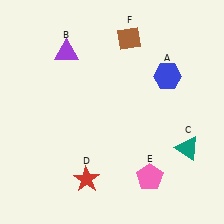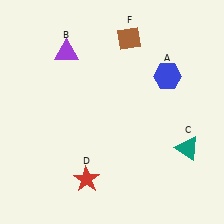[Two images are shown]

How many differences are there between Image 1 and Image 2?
There is 1 difference between the two images.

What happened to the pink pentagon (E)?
The pink pentagon (E) was removed in Image 2. It was in the bottom-right area of Image 1.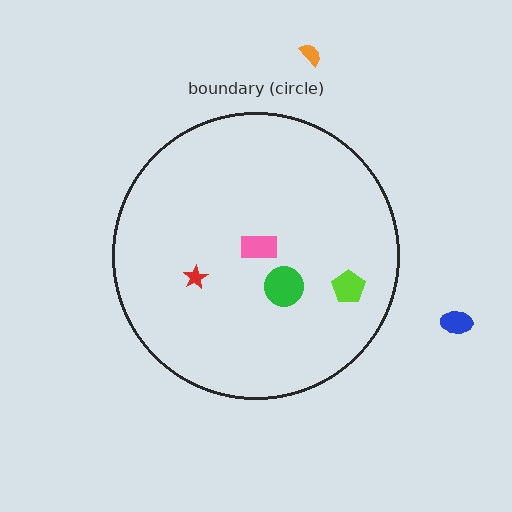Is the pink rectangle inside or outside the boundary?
Inside.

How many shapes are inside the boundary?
4 inside, 2 outside.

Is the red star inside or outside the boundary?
Inside.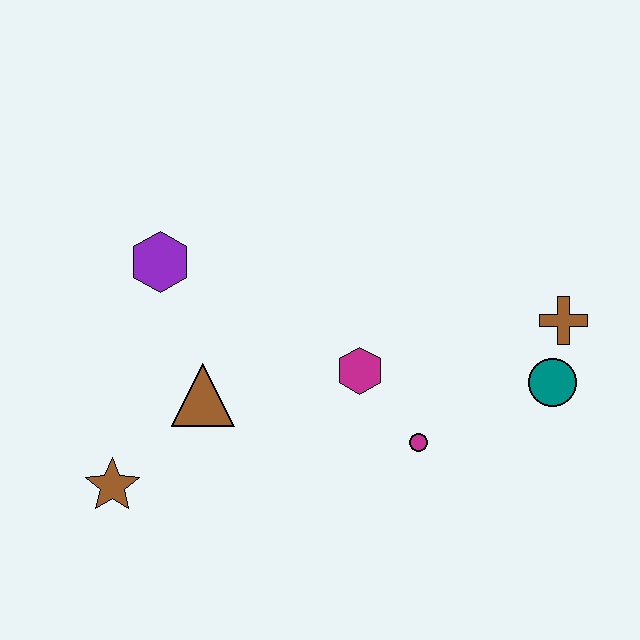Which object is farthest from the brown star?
The brown cross is farthest from the brown star.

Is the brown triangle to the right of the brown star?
Yes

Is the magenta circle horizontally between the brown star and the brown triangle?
No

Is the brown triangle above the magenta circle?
Yes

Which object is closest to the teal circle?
The brown cross is closest to the teal circle.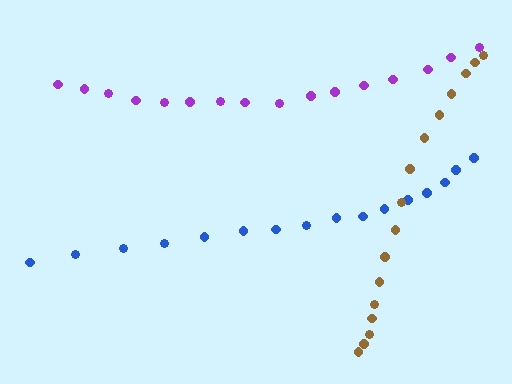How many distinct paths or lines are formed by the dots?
There are 3 distinct paths.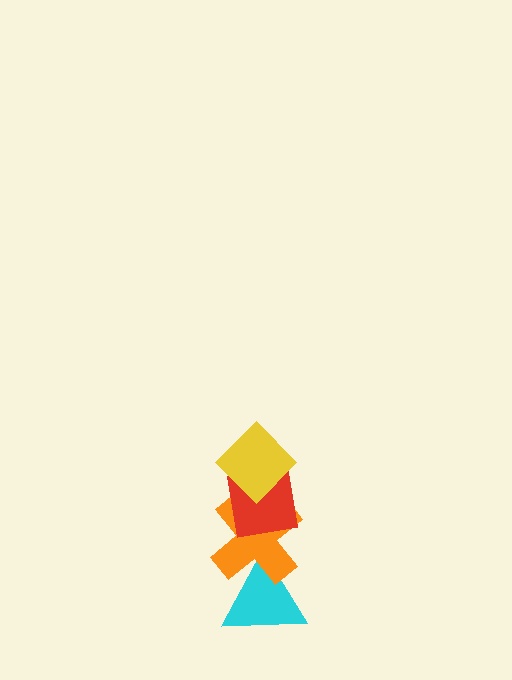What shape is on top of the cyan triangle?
The orange cross is on top of the cyan triangle.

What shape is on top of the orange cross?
The red square is on top of the orange cross.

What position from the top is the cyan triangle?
The cyan triangle is 4th from the top.